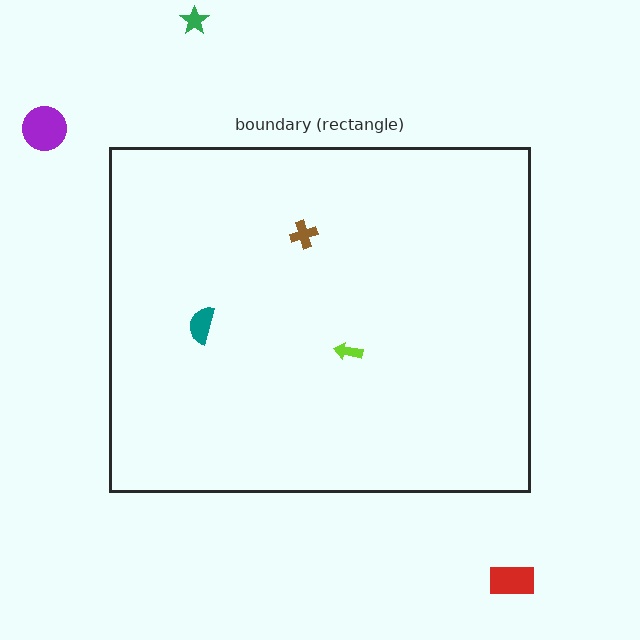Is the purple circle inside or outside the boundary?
Outside.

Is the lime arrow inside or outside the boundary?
Inside.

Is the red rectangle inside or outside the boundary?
Outside.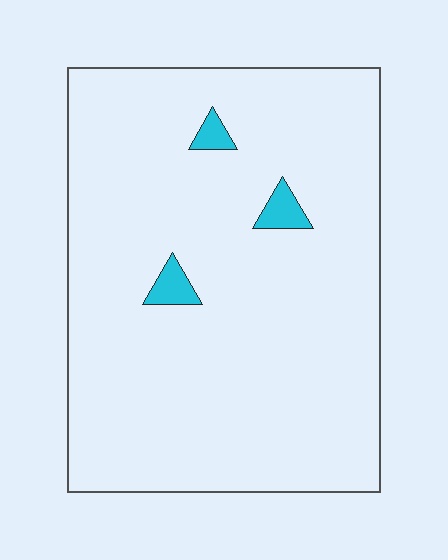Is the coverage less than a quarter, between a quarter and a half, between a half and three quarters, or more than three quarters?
Less than a quarter.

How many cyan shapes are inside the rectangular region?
3.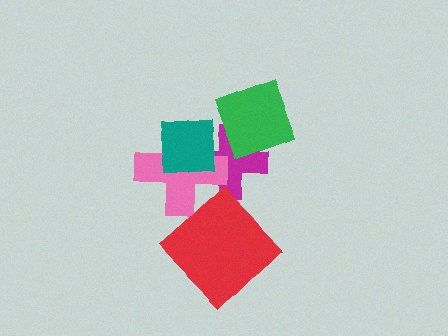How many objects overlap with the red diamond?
0 objects overlap with the red diamond.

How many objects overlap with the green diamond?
1 object overlaps with the green diamond.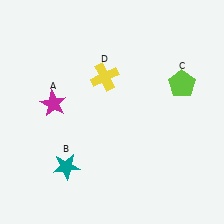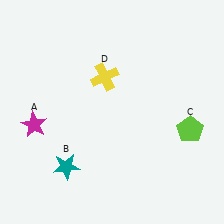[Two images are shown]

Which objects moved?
The objects that moved are: the magenta star (A), the lime pentagon (C).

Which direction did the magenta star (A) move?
The magenta star (A) moved down.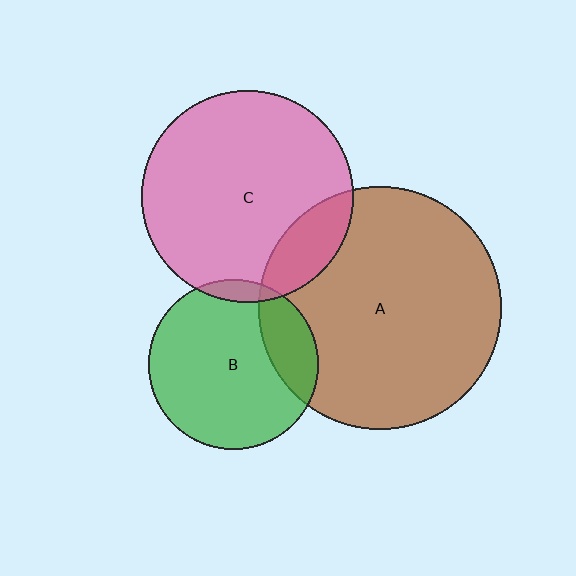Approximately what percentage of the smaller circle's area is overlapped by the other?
Approximately 5%.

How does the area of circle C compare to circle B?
Approximately 1.6 times.